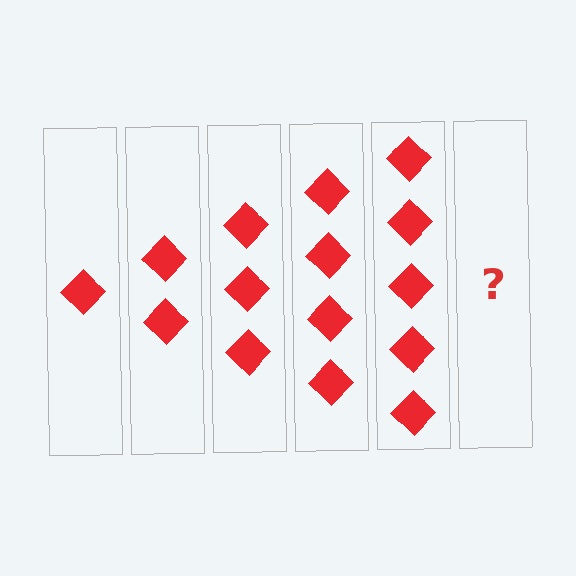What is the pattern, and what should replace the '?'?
The pattern is that each step adds one more diamond. The '?' should be 6 diamonds.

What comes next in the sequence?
The next element should be 6 diamonds.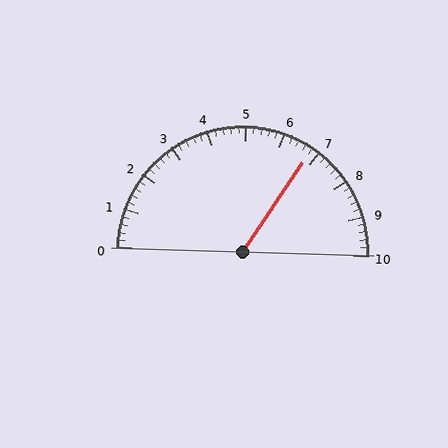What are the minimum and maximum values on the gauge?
The gauge ranges from 0 to 10.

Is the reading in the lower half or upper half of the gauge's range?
The reading is in the upper half of the range (0 to 10).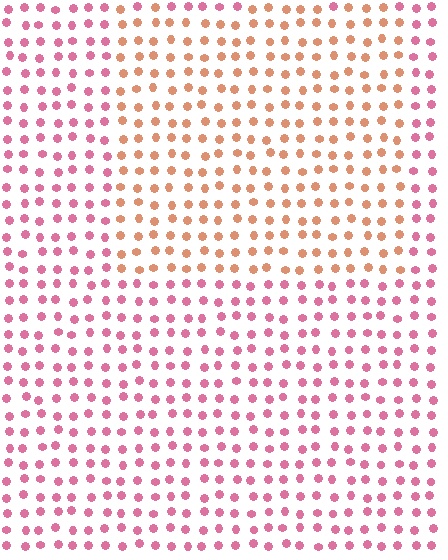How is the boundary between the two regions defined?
The boundary is defined purely by a slight shift in hue (about 44 degrees). Spacing, size, and orientation are identical on both sides.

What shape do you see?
I see a rectangle.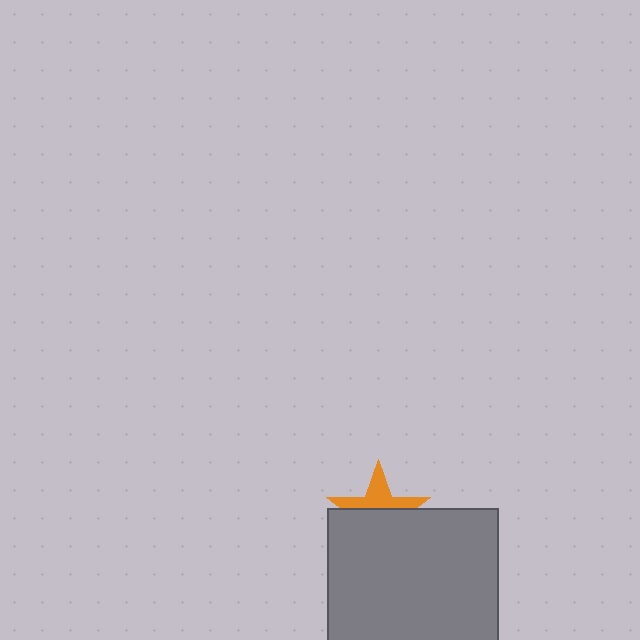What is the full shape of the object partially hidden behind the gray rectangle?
The partially hidden object is an orange star.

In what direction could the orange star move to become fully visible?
The orange star could move up. That would shift it out from behind the gray rectangle entirely.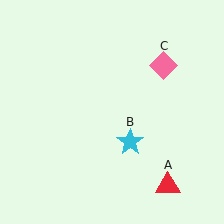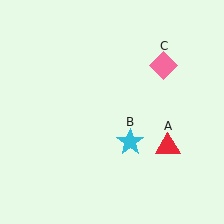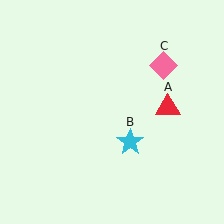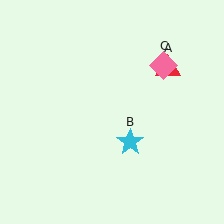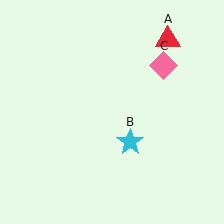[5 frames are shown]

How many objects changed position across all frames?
1 object changed position: red triangle (object A).